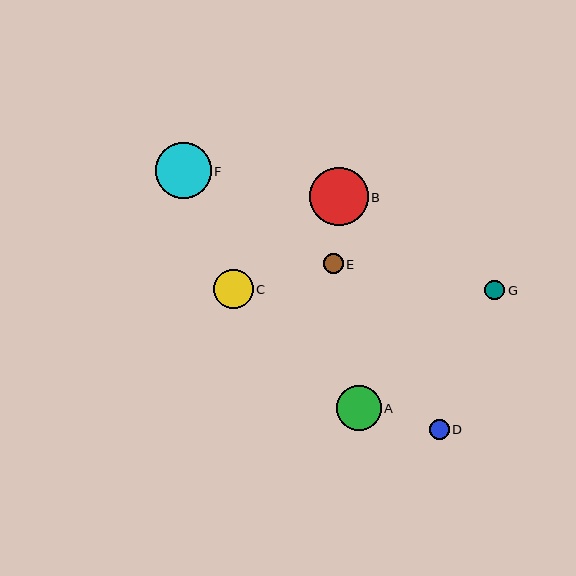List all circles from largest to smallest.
From largest to smallest: B, F, A, C, G, E, D.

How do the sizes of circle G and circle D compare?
Circle G and circle D are approximately the same size.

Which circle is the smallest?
Circle D is the smallest with a size of approximately 19 pixels.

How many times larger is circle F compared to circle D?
Circle F is approximately 2.9 times the size of circle D.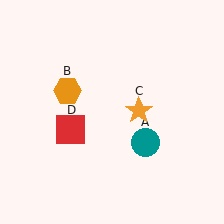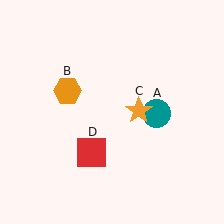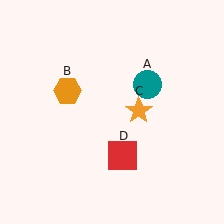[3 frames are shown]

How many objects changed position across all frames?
2 objects changed position: teal circle (object A), red square (object D).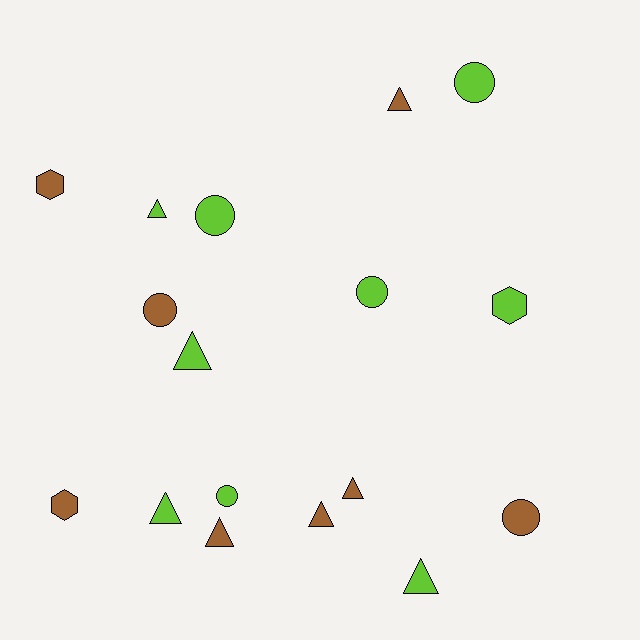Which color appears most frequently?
Lime, with 9 objects.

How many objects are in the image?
There are 17 objects.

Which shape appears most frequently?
Triangle, with 8 objects.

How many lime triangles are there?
There are 4 lime triangles.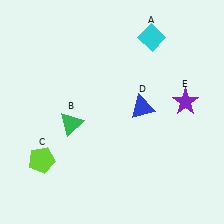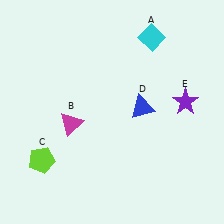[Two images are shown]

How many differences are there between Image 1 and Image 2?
There is 1 difference between the two images.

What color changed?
The triangle (B) changed from green in Image 1 to magenta in Image 2.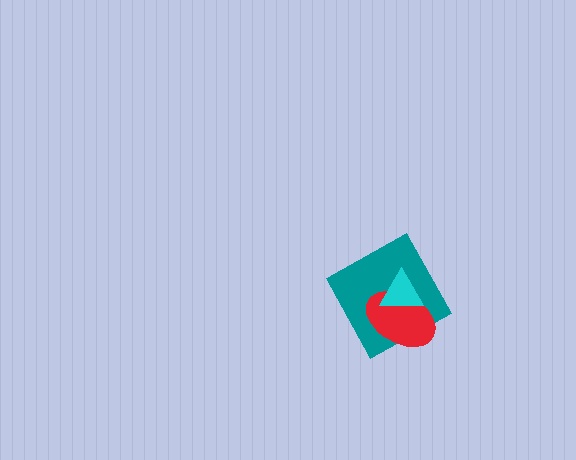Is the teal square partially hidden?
Yes, it is partially covered by another shape.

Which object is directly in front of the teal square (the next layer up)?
The red ellipse is directly in front of the teal square.